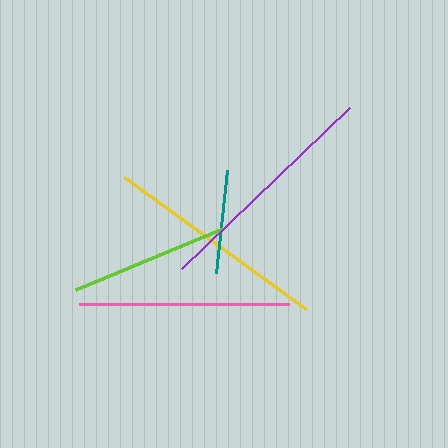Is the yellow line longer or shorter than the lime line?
The yellow line is longer than the lime line.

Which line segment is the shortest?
The teal line is the shortest at approximately 103 pixels.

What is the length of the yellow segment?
The yellow segment is approximately 224 pixels long.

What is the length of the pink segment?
The pink segment is approximately 211 pixels long.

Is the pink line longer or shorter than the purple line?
The purple line is longer than the pink line.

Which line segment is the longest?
The purple line is the longest at approximately 233 pixels.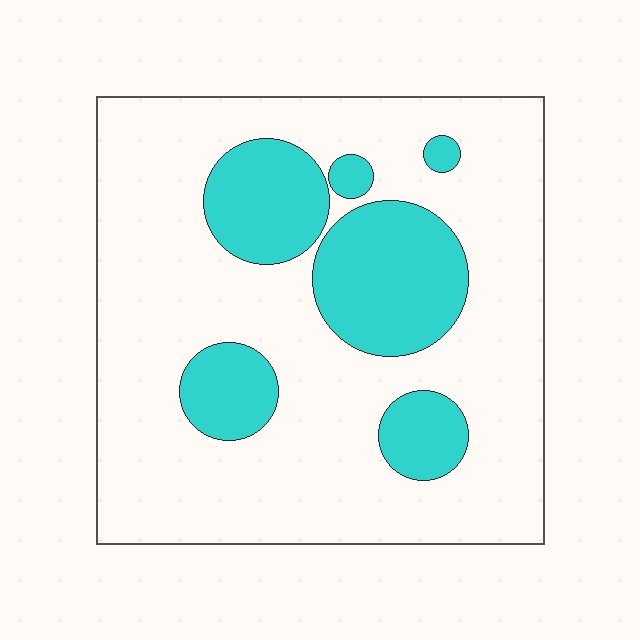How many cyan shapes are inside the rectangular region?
6.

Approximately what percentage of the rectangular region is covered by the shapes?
Approximately 25%.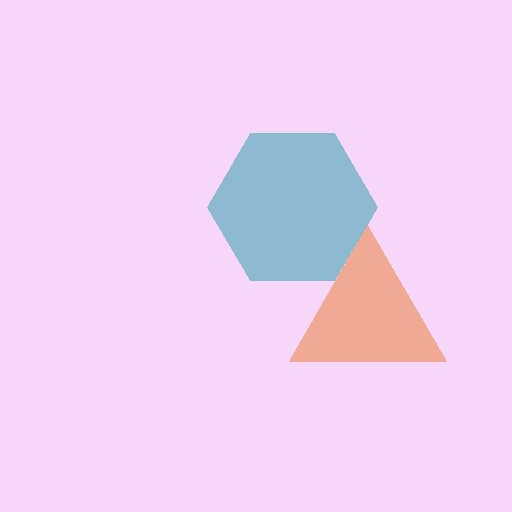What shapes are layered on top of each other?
The layered shapes are: an orange triangle, a teal hexagon.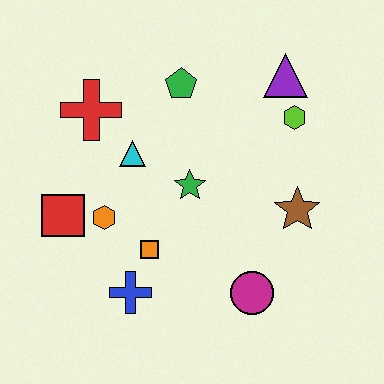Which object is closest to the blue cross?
The orange square is closest to the blue cross.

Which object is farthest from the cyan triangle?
The magenta circle is farthest from the cyan triangle.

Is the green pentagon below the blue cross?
No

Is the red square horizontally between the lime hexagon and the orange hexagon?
No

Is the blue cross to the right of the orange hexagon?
Yes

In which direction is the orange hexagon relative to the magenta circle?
The orange hexagon is to the left of the magenta circle.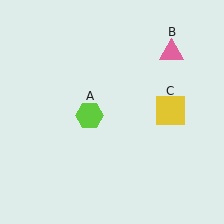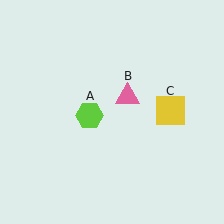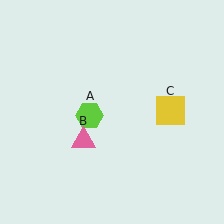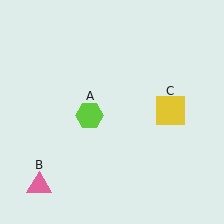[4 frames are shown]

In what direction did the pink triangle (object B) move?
The pink triangle (object B) moved down and to the left.